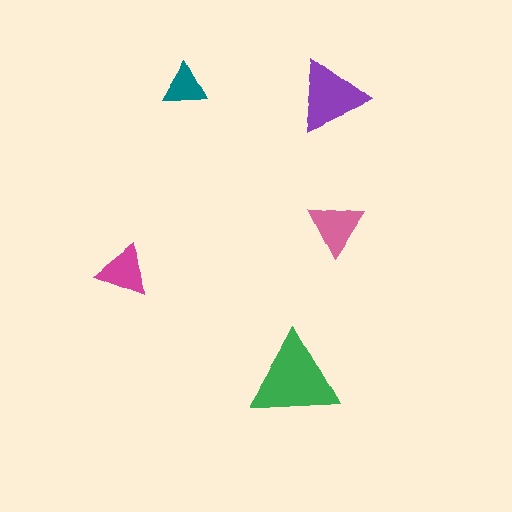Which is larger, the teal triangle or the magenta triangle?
The magenta one.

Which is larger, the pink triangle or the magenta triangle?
The pink one.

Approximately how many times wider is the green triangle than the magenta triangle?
About 1.5 times wider.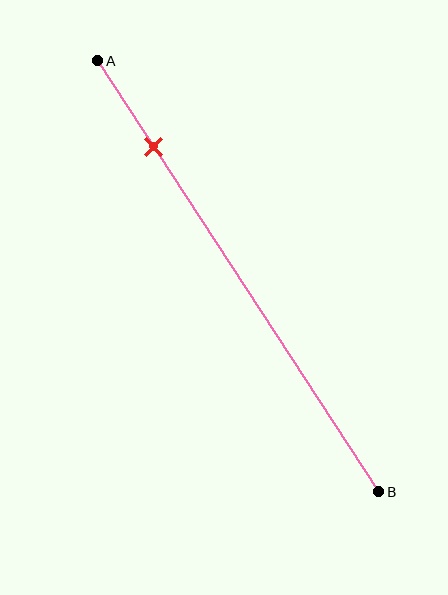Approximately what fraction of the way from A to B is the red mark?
The red mark is approximately 20% of the way from A to B.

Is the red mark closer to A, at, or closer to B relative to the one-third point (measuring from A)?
The red mark is closer to point A than the one-third point of segment AB.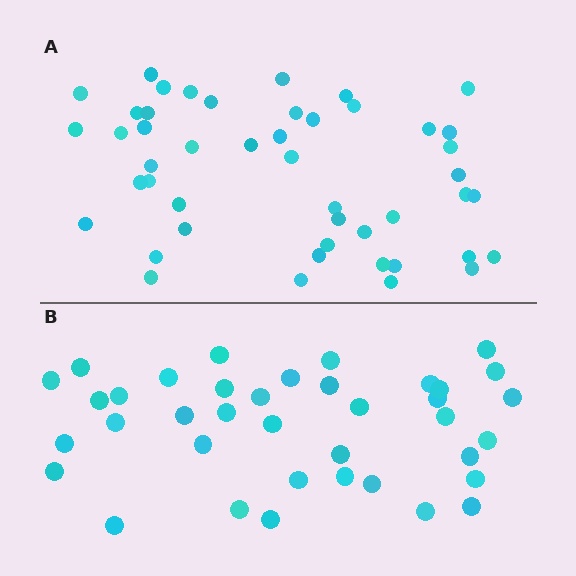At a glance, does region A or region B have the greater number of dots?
Region A (the top region) has more dots.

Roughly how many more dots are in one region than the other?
Region A has roughly 8 or so more dots than region B.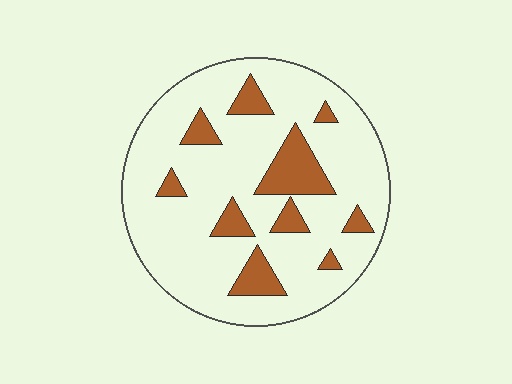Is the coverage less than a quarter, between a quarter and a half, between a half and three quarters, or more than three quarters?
Less than a quarter.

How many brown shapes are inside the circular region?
10.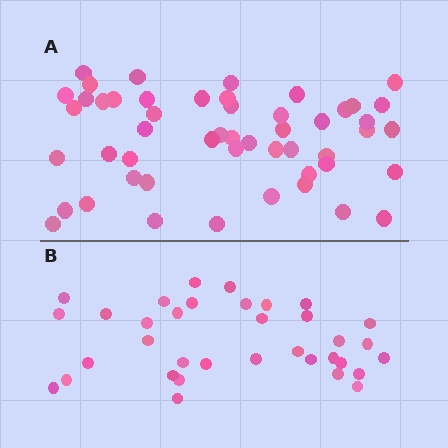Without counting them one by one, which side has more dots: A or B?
Region A (the top region) has more dots.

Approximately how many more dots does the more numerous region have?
Region A has approximately 15 more dots than region B.